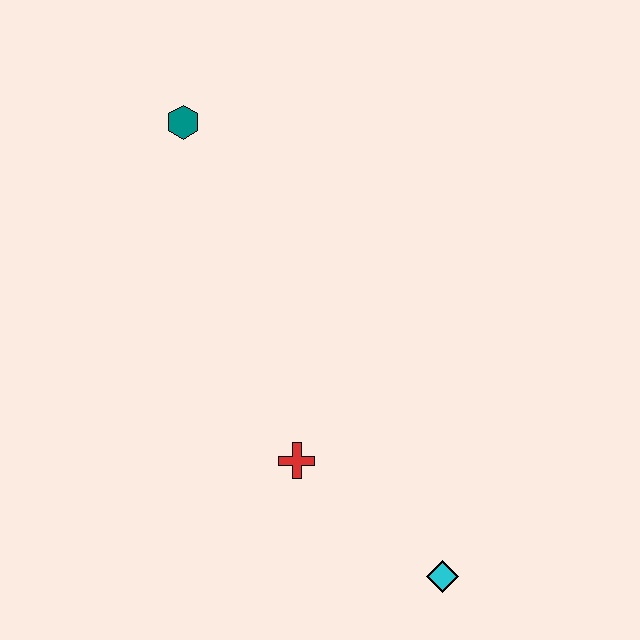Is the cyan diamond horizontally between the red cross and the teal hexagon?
No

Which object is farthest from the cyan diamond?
The teal hexagon is farthest from the cyan diamond.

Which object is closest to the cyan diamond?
The red cross is closest to the cyan diamond.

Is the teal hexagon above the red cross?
Yes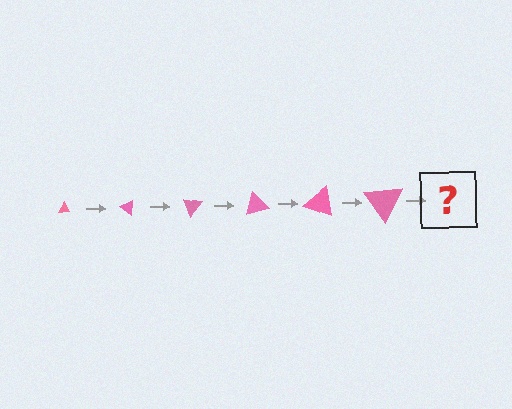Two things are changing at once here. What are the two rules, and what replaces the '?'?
The two rules are that the triangle grows larger each step and it rotates 35 degrees each step. The '?' should be a triangle, larger than the previous one and rotated 210 degrees from the start.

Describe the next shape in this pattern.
It should be a triangle, larger than the previous one and rotated 210 degrees from the start.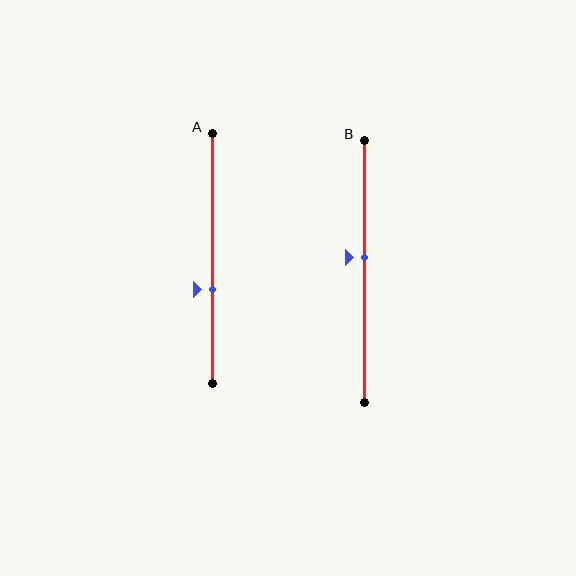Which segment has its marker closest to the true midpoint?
Segment B has its marker closest to the true midpoint.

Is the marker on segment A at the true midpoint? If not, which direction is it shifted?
No, the marker on segment A is shifted downward by about 12% of the segment length.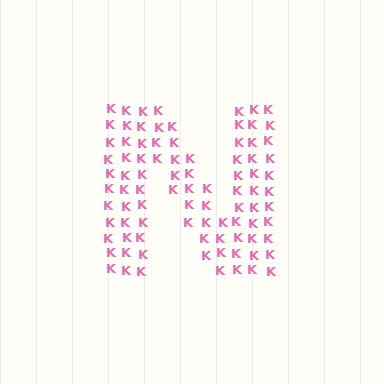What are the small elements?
The small elements are letter K's.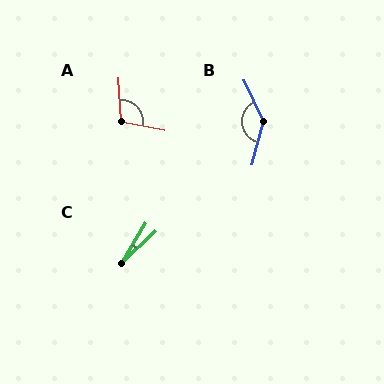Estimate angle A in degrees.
Approximately 105 degrees.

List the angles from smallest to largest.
C (16°), A (105°), B (140°).